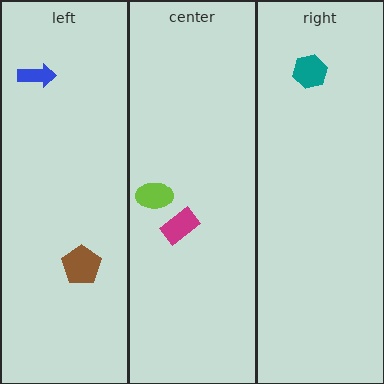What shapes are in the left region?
The blue arrow, the brown pentagon.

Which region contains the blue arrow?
The left region.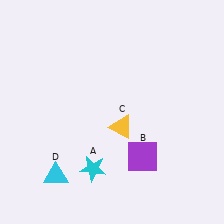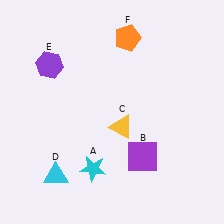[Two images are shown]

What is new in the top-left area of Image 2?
A purple hexagon (E) was added in the top-left area of Image 2.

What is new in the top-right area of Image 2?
An orange pentagon (F) was added in the top-right area of Image 2.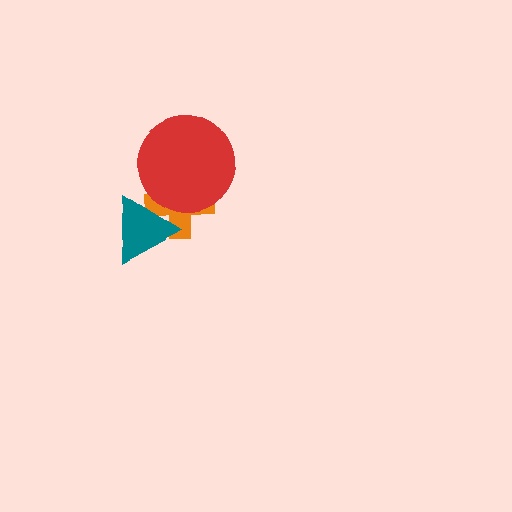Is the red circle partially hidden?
No, no other shape covers it.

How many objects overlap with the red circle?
2 objects overlap with the red circle.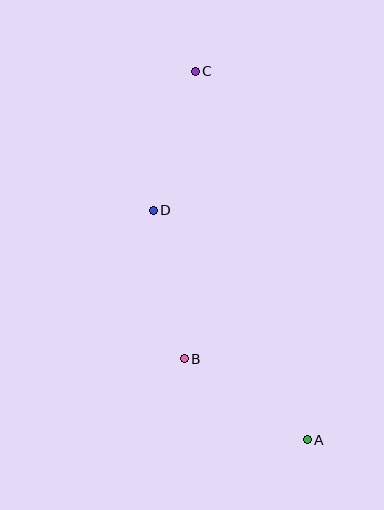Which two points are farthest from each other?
Points A and C are farthest from each other.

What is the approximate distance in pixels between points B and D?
The distance between B and D is approximately 152 pixels.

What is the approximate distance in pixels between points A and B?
The distance between A and B is approximately 147 pixels.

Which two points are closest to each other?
Points C and D are closest to each other.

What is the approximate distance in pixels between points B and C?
The distance between B and C is approximately 288 pixels.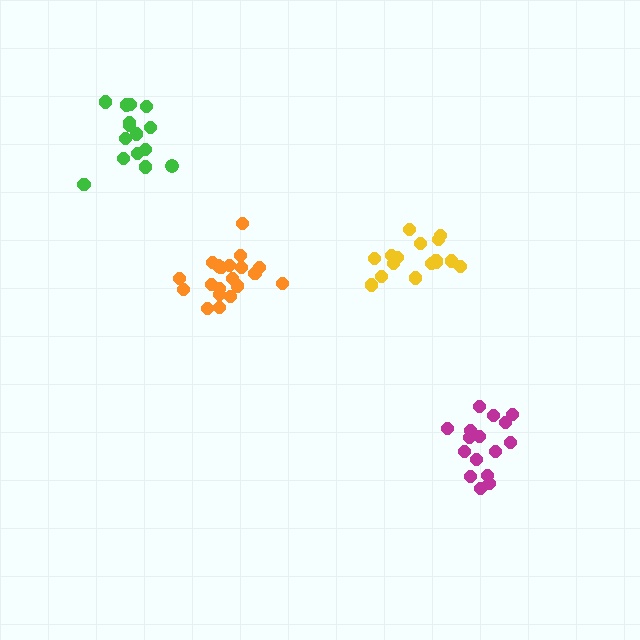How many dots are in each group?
Group 1: 16 dots, Group 2: 20 dots, Group 3: 15 dots, Group 4: 16 dots (67 total).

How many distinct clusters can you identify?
There are 4 distinct clusters.